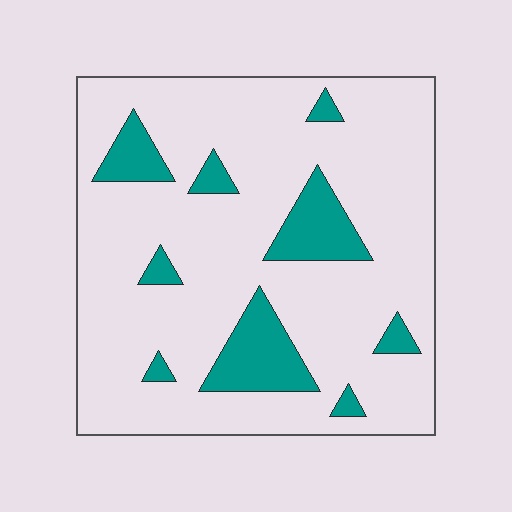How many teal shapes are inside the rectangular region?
9.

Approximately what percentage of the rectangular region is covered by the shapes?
Approximately 15%.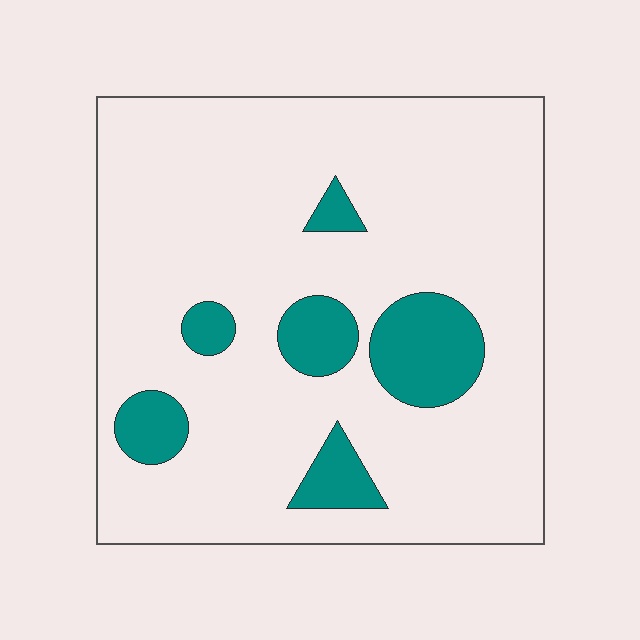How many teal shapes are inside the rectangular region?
6.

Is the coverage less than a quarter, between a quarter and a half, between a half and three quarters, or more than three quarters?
Less than a quarter.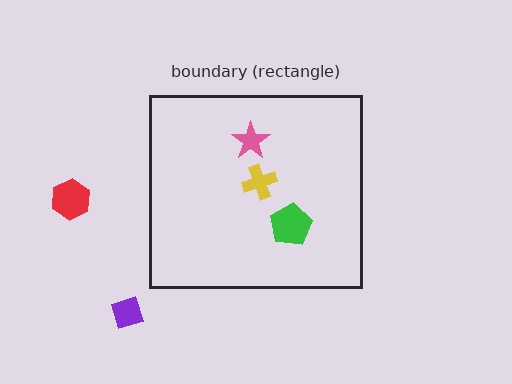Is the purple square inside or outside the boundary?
Outside.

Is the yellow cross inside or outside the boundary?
Inside.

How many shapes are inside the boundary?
3 inside, 2 outside.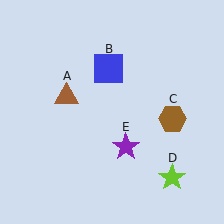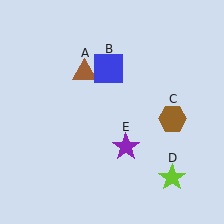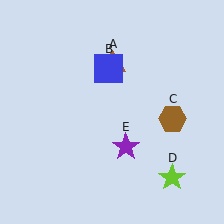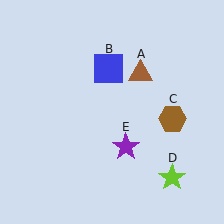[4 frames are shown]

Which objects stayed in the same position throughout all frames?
Blue square (object B) and brown hexagon (object C) and lime star (object D) and purple star (object E) remained stationary.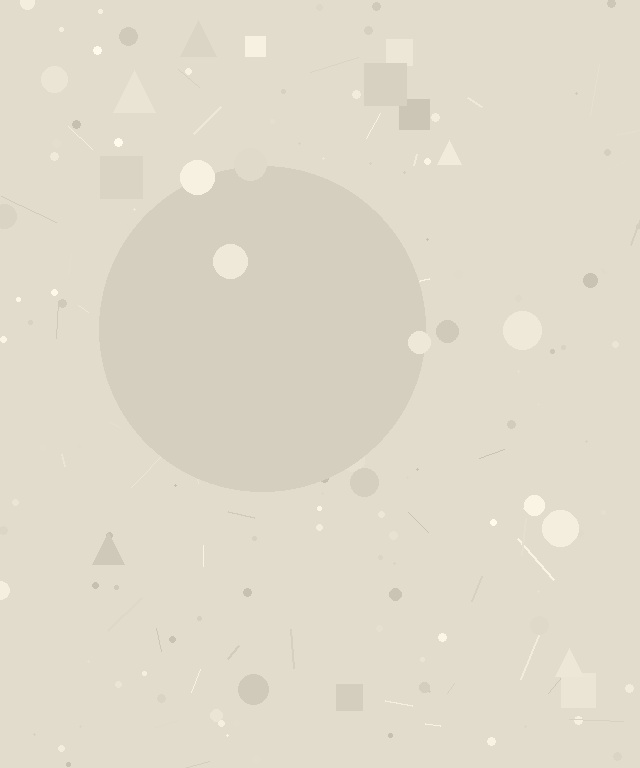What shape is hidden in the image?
A circle is hidden in the image.